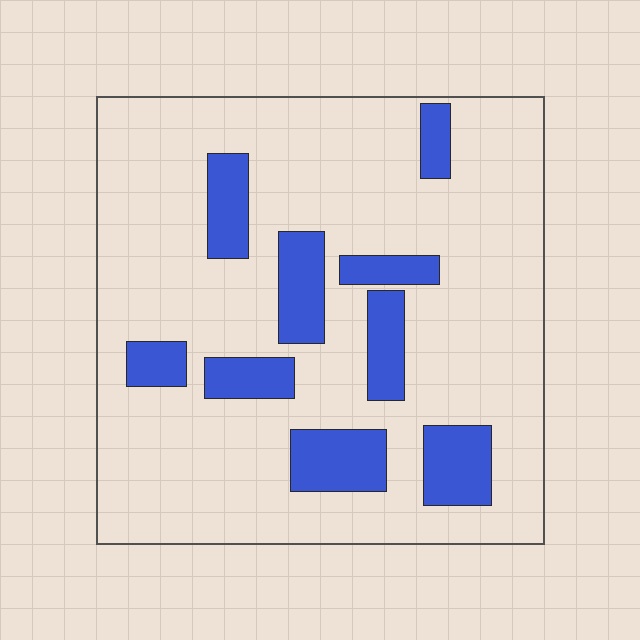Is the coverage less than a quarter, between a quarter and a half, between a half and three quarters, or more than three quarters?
Less than a quarter.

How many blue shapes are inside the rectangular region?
9.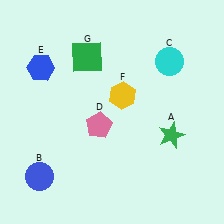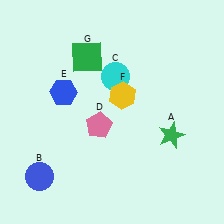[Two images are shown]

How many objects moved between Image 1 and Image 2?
2 objects moved between the two images.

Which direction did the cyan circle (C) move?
The cyan circle (C) moved left.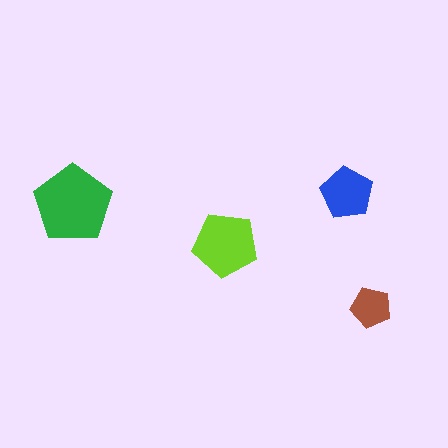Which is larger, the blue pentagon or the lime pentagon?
The lime one.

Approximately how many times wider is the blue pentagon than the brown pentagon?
About 1.5 times wider.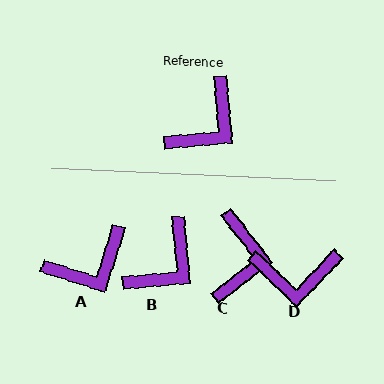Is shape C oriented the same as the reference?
No, it is off by about 33 degrees.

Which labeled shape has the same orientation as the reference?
B.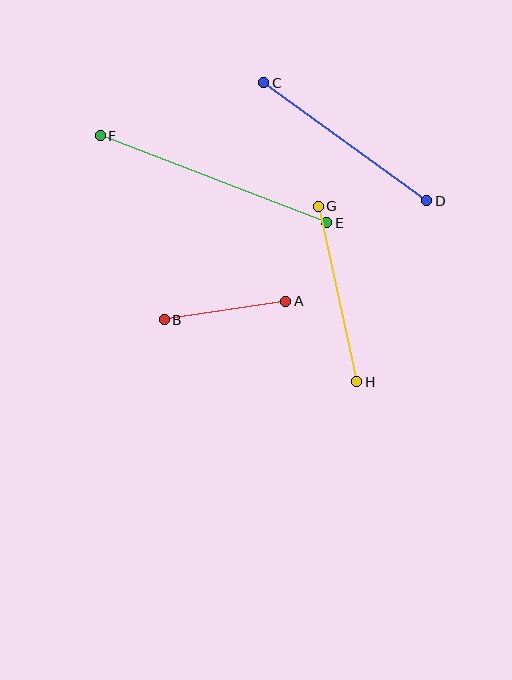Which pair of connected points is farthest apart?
Points E and F are farthest apart.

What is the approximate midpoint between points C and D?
The midpoint is at approximately (345, 142) pixels.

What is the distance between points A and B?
The distance is approximately 123 pixels.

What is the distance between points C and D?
The distance is approximately 201 pixels.